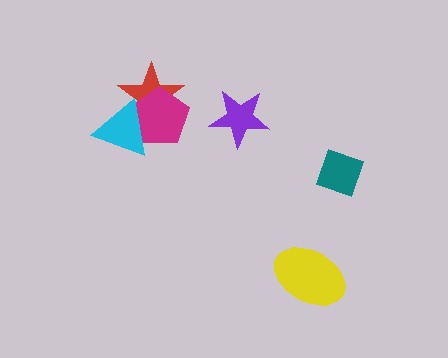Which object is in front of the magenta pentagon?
The cyan triangle is in front of the magenta pentagon.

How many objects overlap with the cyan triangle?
2 objects overlap with the cyan triangle.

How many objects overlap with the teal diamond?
0 objects overlap with the teal diamond.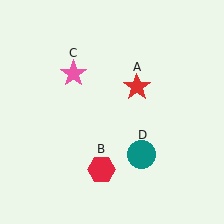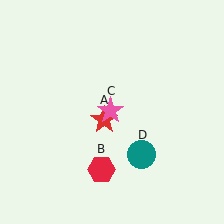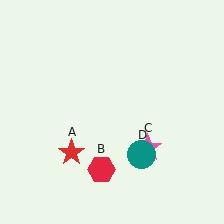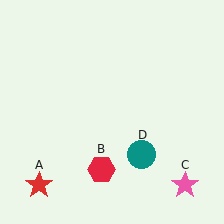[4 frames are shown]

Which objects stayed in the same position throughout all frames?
Red hexagon (object B) and teal circle (object D) remained stationary.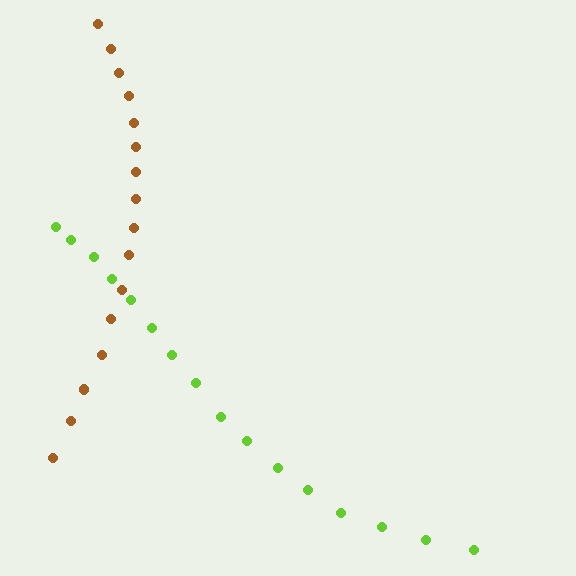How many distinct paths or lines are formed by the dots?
There are 2 distinct paths.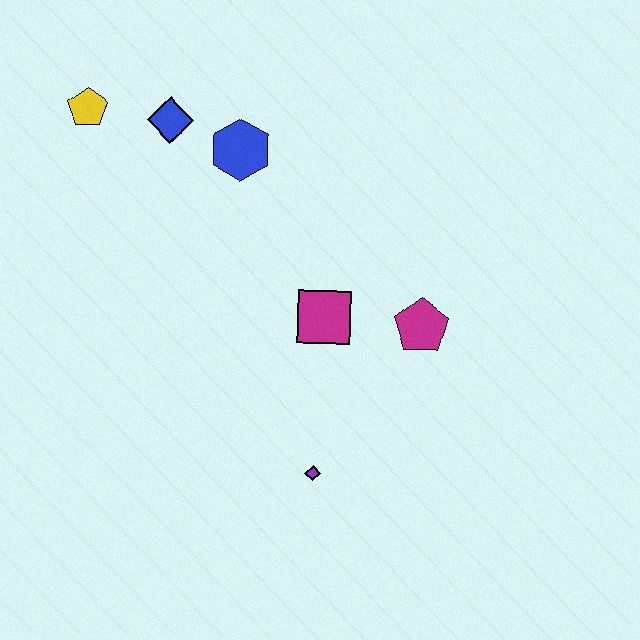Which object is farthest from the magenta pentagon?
The yellow pentagon is farthest from the magenta pentagon.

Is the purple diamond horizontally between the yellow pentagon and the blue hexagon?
No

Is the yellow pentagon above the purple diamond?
Yes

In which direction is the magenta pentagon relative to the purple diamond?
The magenta pentagon is above the purple diamond.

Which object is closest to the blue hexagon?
The blue diamond is closest to the blue hexagon.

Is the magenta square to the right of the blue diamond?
Yes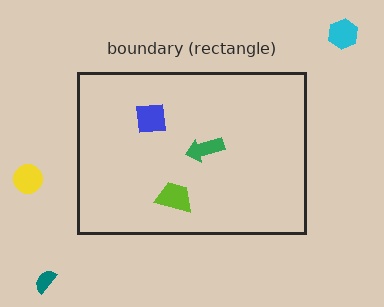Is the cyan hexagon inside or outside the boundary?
Outside.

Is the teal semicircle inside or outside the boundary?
Outside.